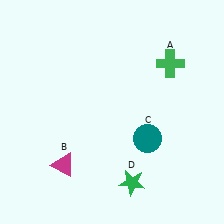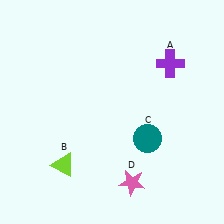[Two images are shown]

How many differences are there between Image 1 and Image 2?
There are 3 differences between the two images.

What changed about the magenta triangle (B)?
In Image 1, B is magenta. In Image 2, it changed to lime.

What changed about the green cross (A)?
In Image 1, A is green. In Image 2, it changed to purple.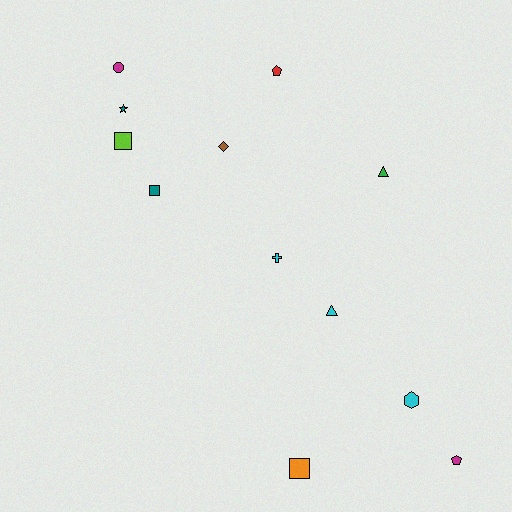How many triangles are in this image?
There are 2 triangles.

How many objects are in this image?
There are 12 objects.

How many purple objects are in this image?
There are no purple objects.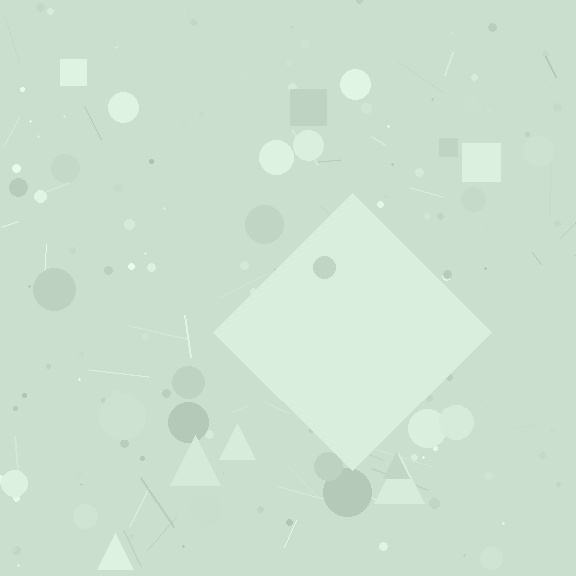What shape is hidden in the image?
A diamond is hidden in the image.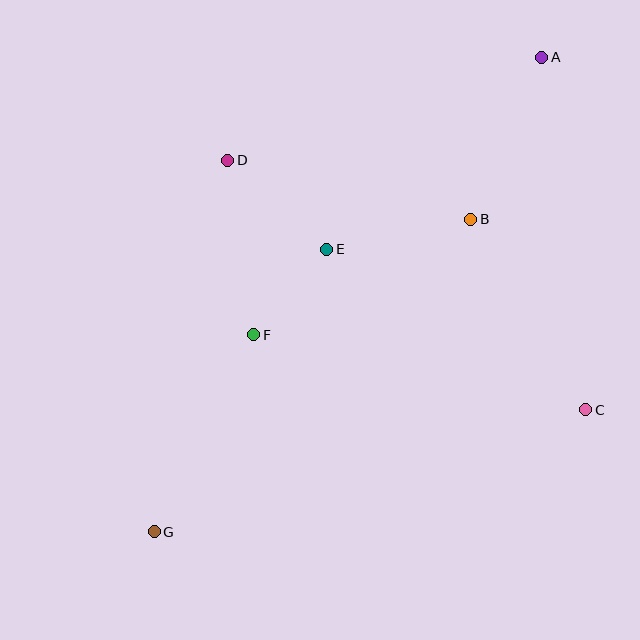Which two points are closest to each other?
Points E and F are closest to each other.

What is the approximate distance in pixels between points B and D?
The distance between B and D is approximately 250 pixels.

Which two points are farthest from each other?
Points A and G are farthest from each other.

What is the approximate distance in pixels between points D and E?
The distance between D and E is approximately 133 pixels.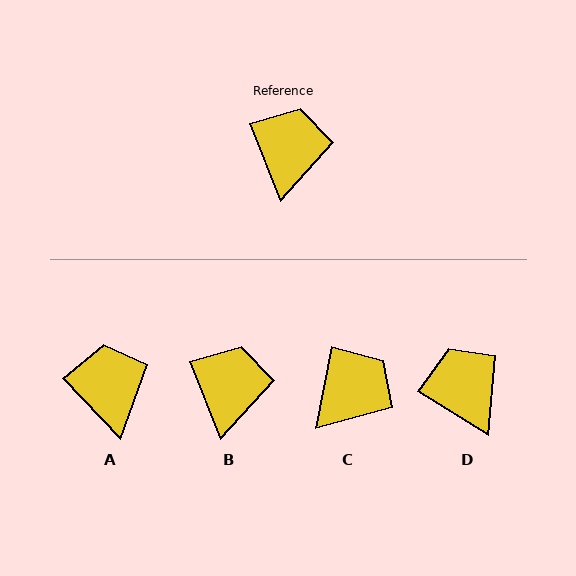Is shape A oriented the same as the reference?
No, it is off by about 22 degrees.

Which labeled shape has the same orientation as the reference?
B.